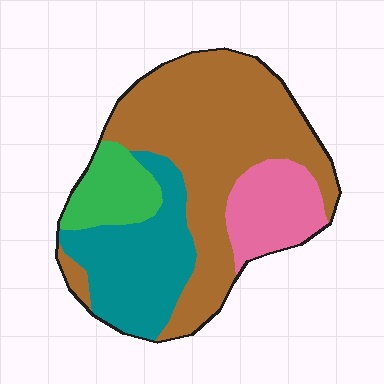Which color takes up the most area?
Brown, at roughly 50%.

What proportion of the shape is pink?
Pink takes up less than a sixth of the shape.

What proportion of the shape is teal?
Teal covers around 25% of the shape.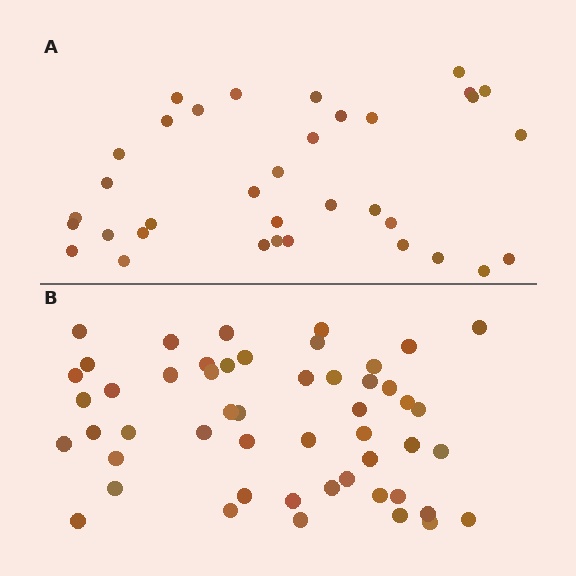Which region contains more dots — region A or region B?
Region B (the bottom region) has more dots.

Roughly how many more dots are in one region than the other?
Region B has approximately 15 more dots than region A.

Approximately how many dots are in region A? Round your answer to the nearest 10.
About 40 dots. (The exact count is 35, which rounds to 40.)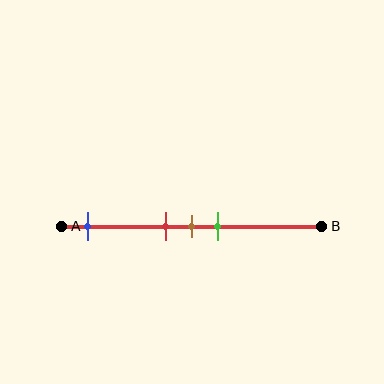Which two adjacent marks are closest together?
The red and brown marks are the closest adjacent pair.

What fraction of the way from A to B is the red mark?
The red mark is approximately 40% (0.4) of the way from A to B.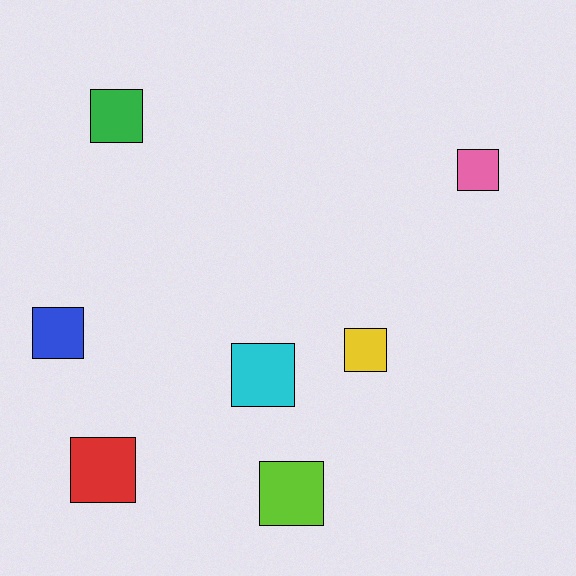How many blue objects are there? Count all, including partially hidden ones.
There is 1 blue object.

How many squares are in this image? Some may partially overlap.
There are 7 squares.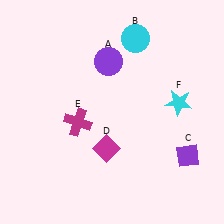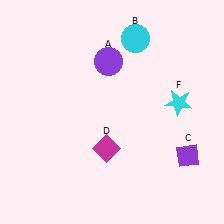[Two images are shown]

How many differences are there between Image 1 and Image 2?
There is 1 difference between the two images.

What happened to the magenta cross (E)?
The magenta cross (E) was removed in Image 2. It was in the bottom-left area of Image 1.